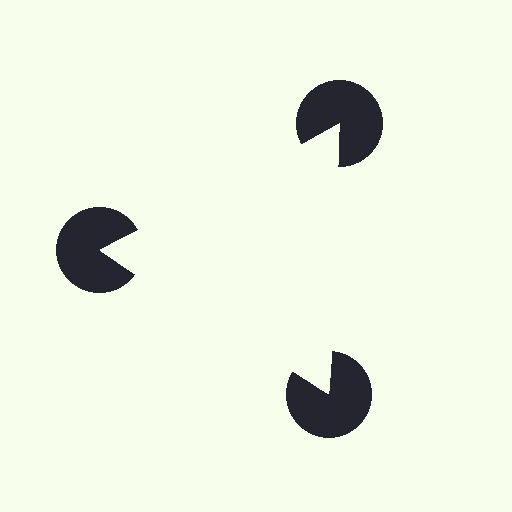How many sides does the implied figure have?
3 sides.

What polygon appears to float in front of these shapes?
An illusory triangle — its edges are inferred from the aligned wedge cuts in the pac-man discs, not physically drawn.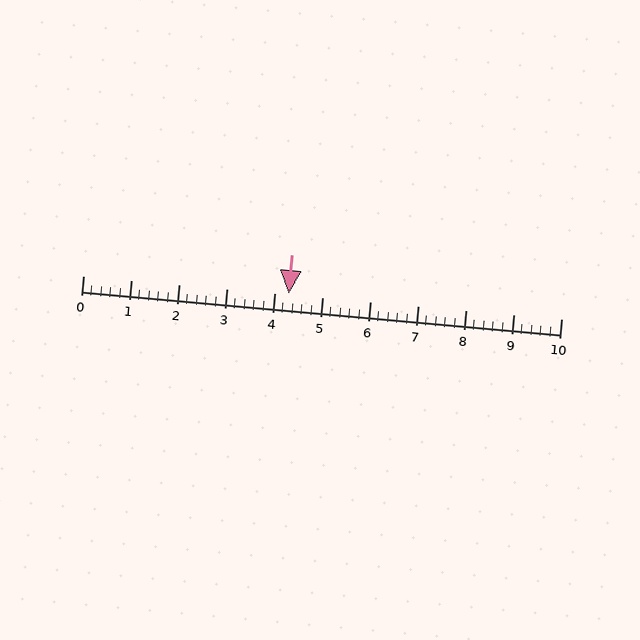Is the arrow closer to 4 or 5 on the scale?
The arrow is closer to 4.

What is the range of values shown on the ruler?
The ruler shows values from 0 to 10.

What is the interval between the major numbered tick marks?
The major tick marks are spaced 1 units apart.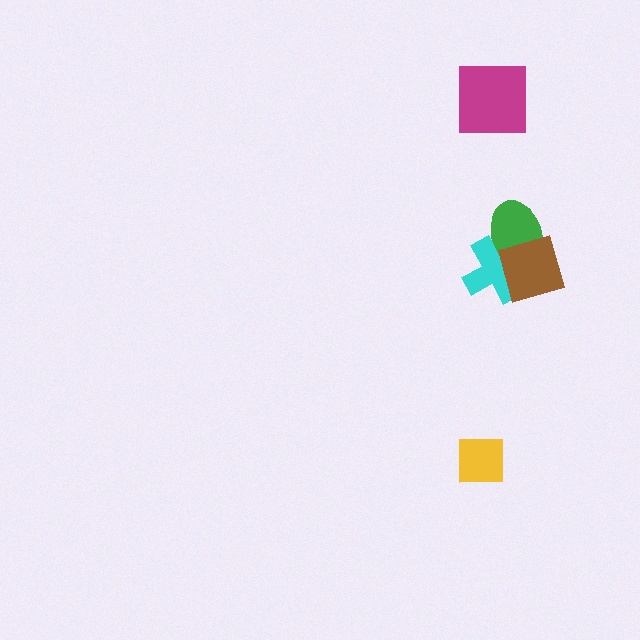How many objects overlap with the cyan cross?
2 objects overlap with the cyan cross.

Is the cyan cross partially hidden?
Yes, it is partially covered by another shape.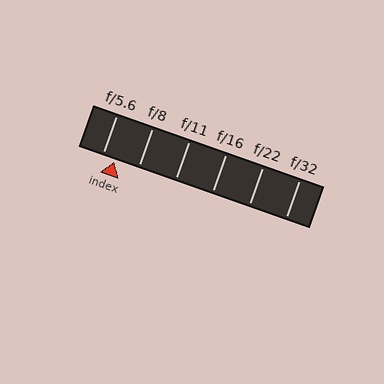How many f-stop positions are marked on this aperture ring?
There are 6 f-stop positions marked.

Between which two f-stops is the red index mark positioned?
The index mark is between f/5.6 and f/8.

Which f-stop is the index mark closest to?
The index mark is closest to f/5.6.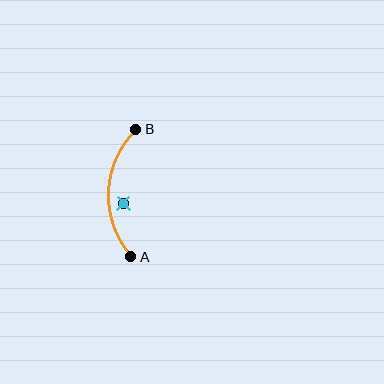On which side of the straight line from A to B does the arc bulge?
The arc bulges to the left of the straight line connecting A and B.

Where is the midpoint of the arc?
The arc midpoint is the point on the curve farthest from the straight line joining A and B. It sits to the left of that line.